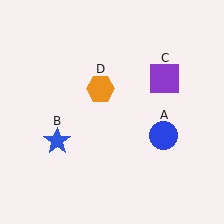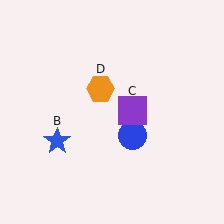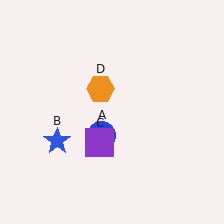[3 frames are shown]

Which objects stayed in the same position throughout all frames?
Blue star (object B) and orange hexagon (object D) remained stationary.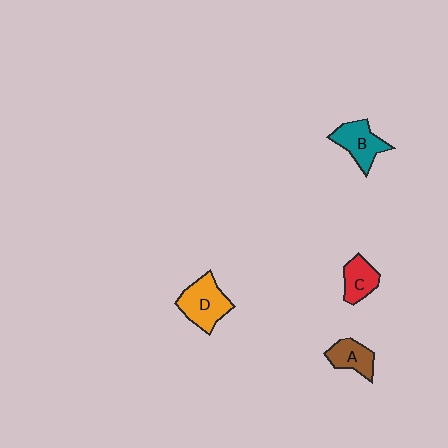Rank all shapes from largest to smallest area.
From largest to smallest: D (orange), B (teal), A (brown), C (red).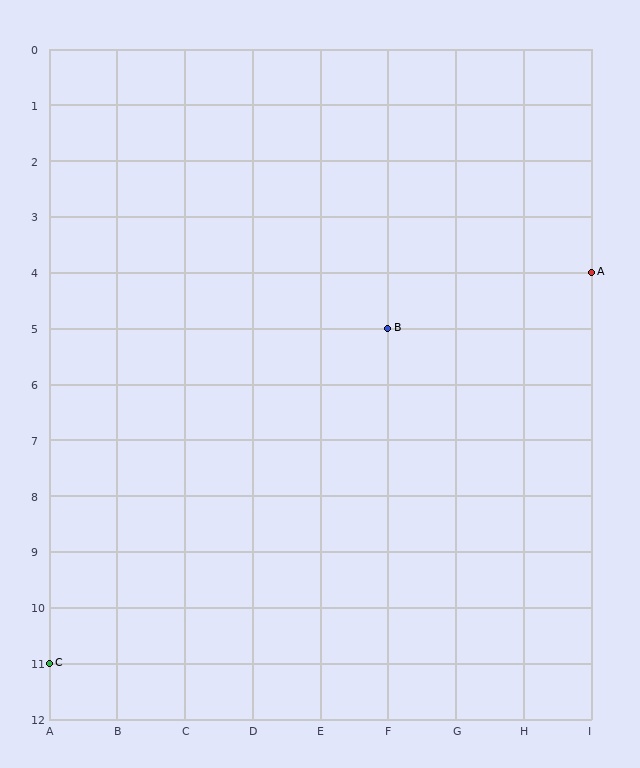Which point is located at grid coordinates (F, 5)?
Point B is at (F, 5).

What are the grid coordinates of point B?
Point B is at grid coordinates (F, 5).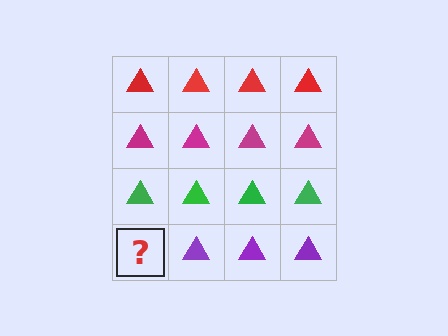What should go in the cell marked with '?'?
The missing cell should contain a purple triangle.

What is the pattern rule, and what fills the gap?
The rule is that each row has a consistent color. The gap should be filled with a purple triangle.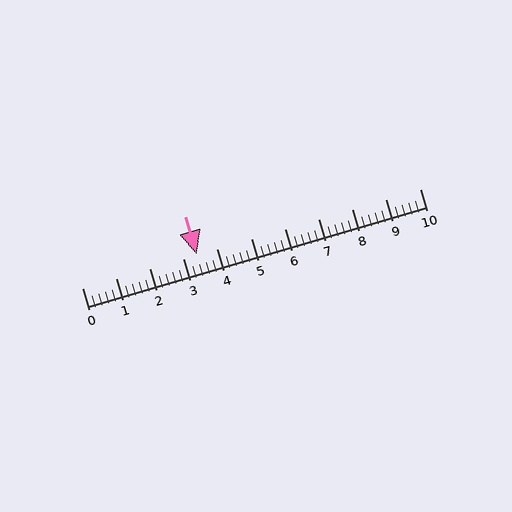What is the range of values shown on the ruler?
The ruler shows values from 0 to 10.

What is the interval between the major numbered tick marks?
The major tick marks are spaced 1 units apart.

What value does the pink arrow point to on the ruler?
The pink arrow points to approximately 3.4.